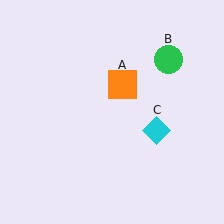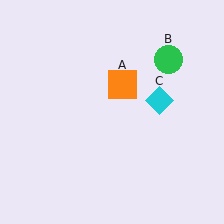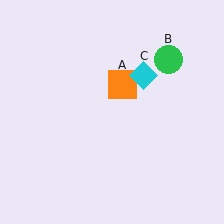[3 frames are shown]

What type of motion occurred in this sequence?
The cyan diamond (object C) rotated counterclockwise around the center of the scene.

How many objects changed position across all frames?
1 object changed position: cyan diamond (object C).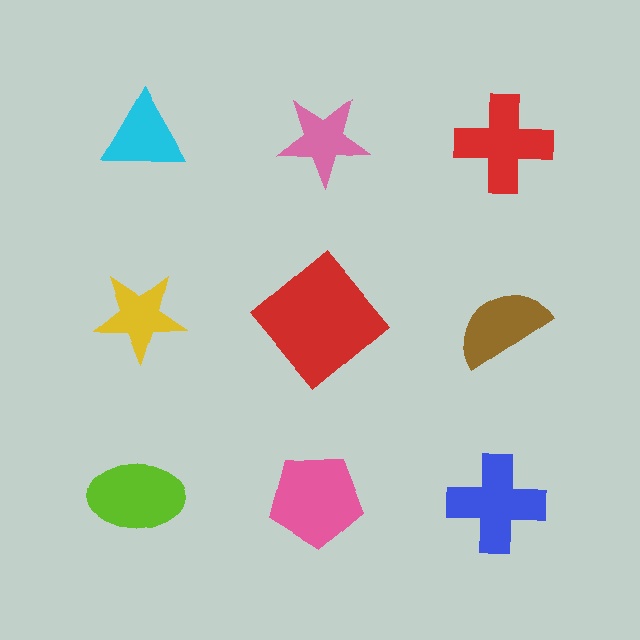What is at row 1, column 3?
A red cross.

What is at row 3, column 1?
A lime ellipse.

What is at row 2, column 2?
A red diamond.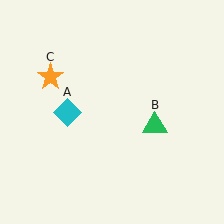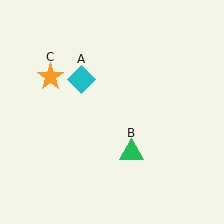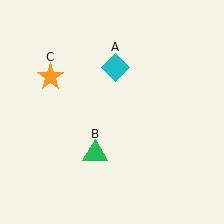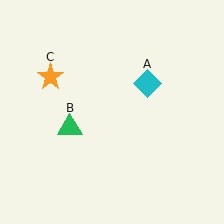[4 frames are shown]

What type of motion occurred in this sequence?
The cyan diamond (object A), green triangle (object B) rotated clockwise around the center of the scene.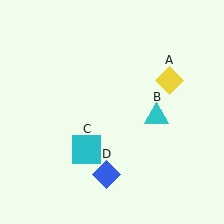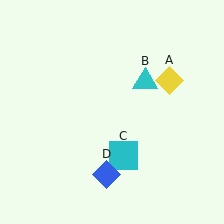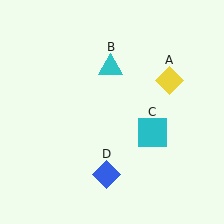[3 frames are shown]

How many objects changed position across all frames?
2 objects changed position: cyan triangle (object B), cyan square (object C).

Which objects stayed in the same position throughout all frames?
Yellow diamond (object A) and blue diamond (object D) remained stationary.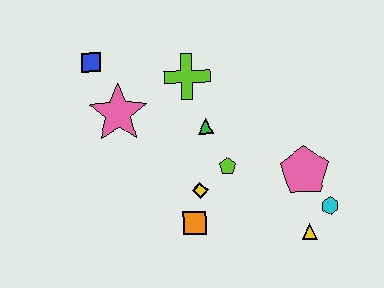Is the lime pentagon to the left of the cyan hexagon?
Yes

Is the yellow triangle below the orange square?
Yes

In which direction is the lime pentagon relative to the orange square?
The lime pentagon is above the orange square.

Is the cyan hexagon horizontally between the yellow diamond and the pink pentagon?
No